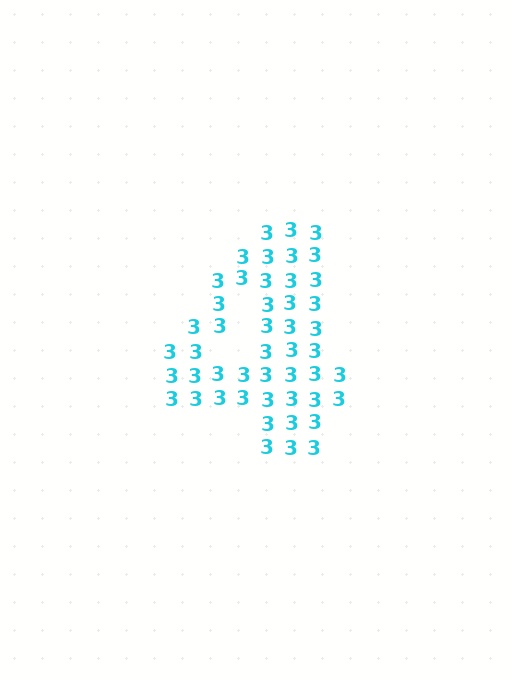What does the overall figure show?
The overall figure shows the digit 4.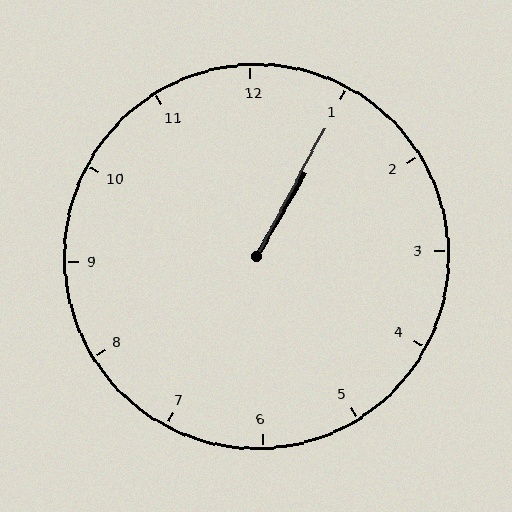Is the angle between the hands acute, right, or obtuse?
It is acute.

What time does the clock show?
1:05.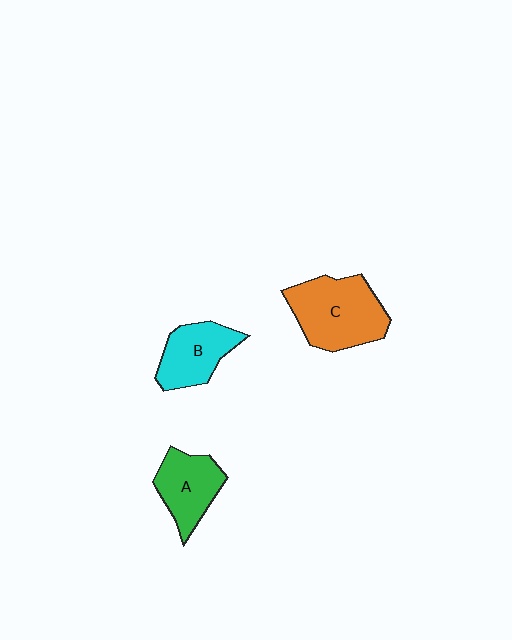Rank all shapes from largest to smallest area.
From largest to smallest: C (orange), B (cyan), A (green).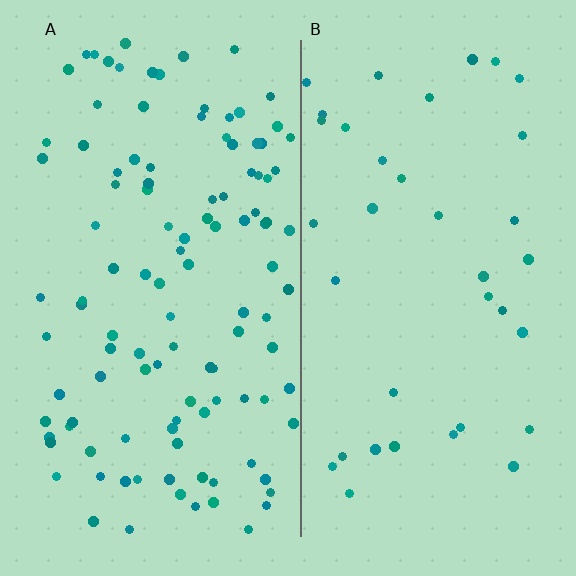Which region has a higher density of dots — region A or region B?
A (the left).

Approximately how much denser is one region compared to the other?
Approximately 3.1× — region A over region B.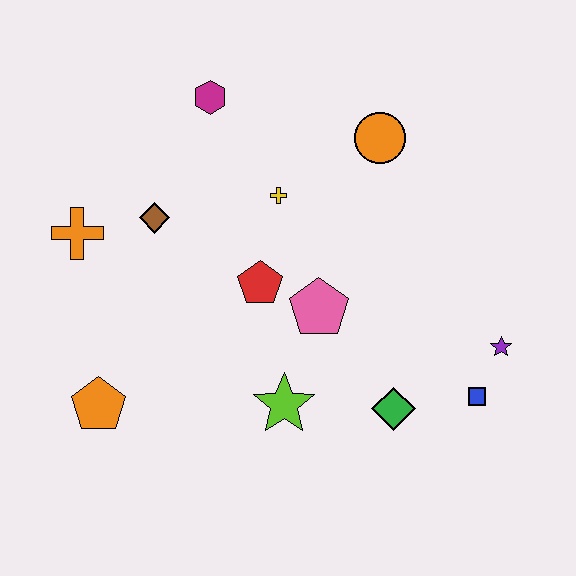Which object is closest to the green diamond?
The blue square is closest to the green diamond.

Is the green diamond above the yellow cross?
No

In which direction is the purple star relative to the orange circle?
The purple star is below the orange circle.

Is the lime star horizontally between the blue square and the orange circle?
No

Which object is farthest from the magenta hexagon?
The blue square is farthest from the magenta hexagon.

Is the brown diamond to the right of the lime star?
No